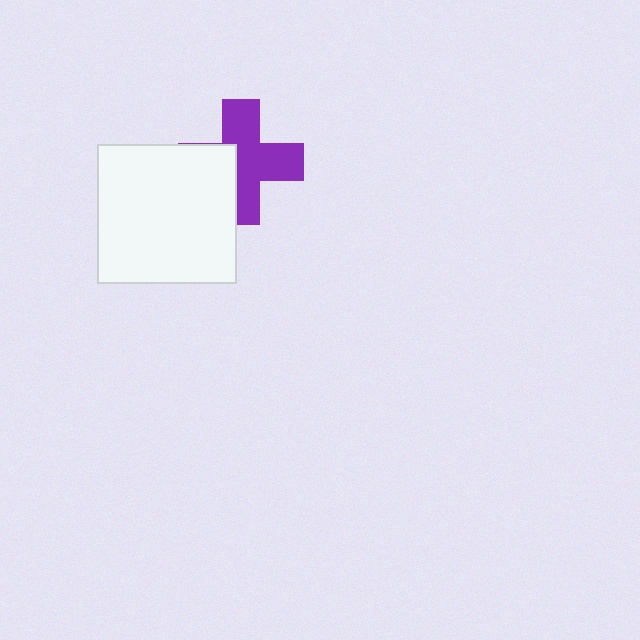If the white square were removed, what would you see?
You would see the complete purple cross.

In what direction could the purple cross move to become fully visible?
The purple cross could move right. That would shift it out from behind the white square entirely.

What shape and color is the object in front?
The object in front is a white square.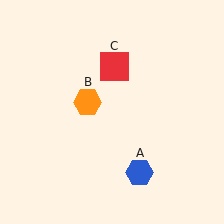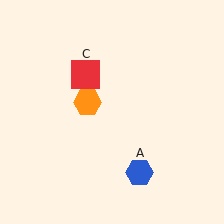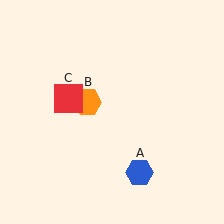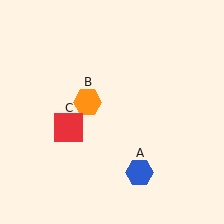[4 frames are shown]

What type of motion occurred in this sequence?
The red square (object C) rotated counterclockwise around the center of the scene.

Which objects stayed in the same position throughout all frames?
Blue hexagon (object A) and orange hexagon (object B) remained stationary.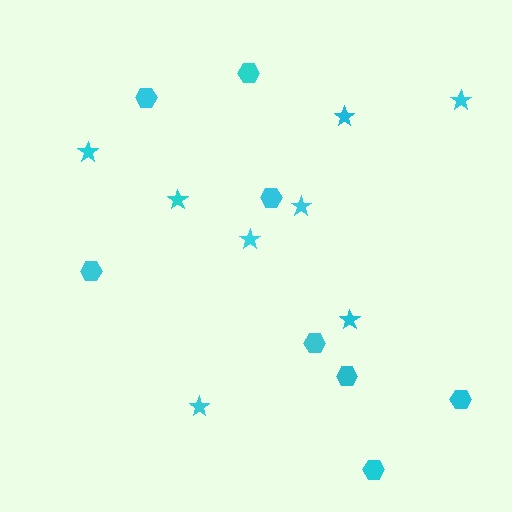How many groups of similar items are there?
There are 2 groups: one group of stars (8) and one group of hexagons (8).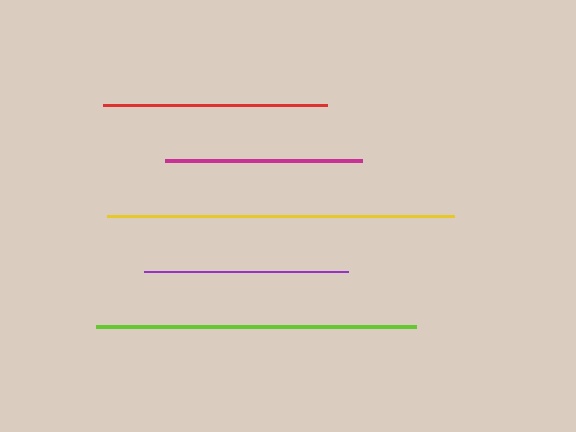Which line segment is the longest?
The yellow line is the longest at approximately 347 pixels.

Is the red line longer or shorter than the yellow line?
The yellow line is longer than the red line.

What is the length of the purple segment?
The purple segment is approximately 204 pixels long.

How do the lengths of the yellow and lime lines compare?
The yellow and lime lines are approximately the same length.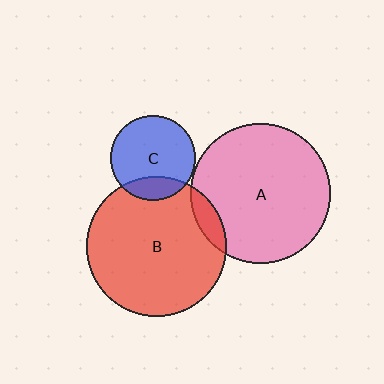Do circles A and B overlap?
Yes.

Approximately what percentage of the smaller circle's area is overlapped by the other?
Approximately 10%.